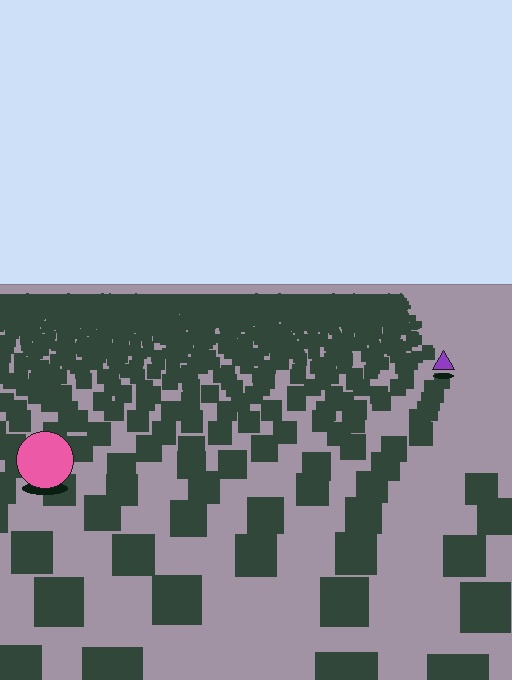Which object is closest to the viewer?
The pink circle is closest. The texture marks near it are larger and more spread out.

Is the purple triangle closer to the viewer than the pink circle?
No. The pink circle is closer — you can tell from the texture gradient: the ground texture is coarser near it.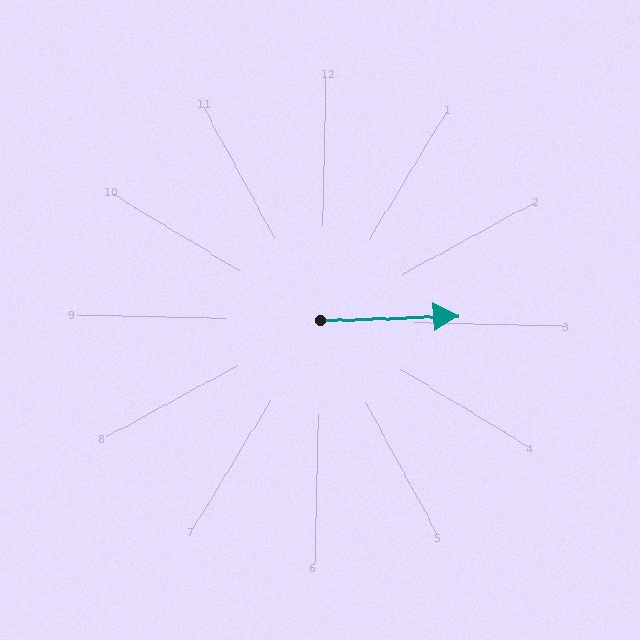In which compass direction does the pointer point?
East.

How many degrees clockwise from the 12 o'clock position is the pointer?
Approximately 87 degrees.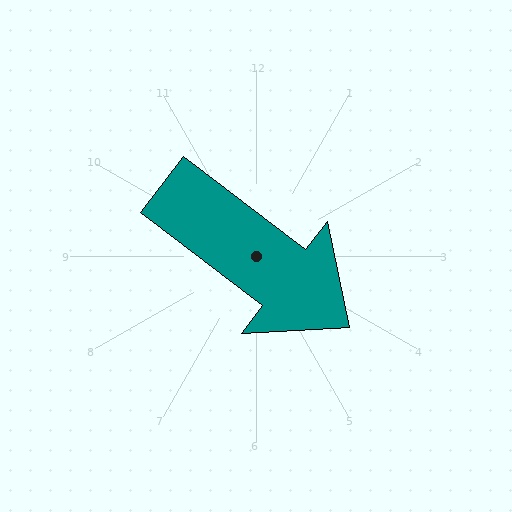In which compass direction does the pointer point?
Southeast.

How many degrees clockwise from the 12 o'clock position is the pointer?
Approximately 127 degrees.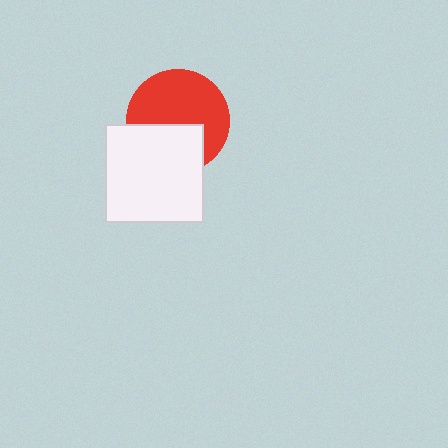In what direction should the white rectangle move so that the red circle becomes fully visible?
The white rectangle should move down. That is the shortest direction to clear the overlap and leave the red circle fully visible.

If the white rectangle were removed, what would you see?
You would see the complete red circle.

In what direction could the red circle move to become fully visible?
The red circle could move up. That would shift it out from behind the white rectangle entirely.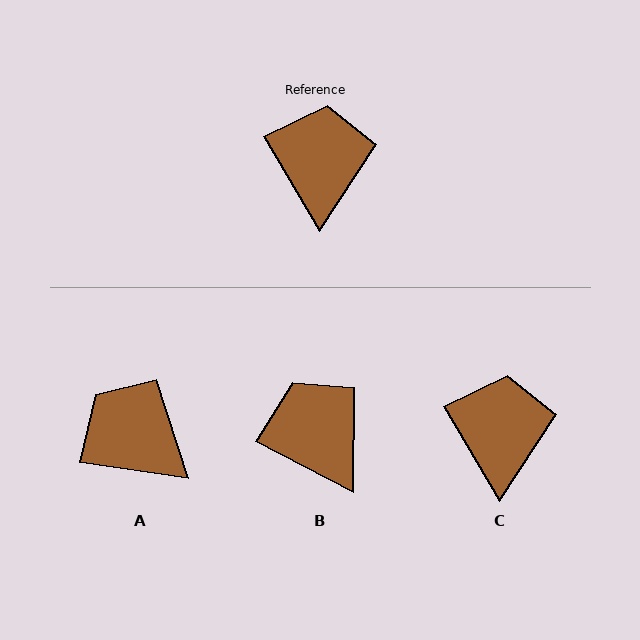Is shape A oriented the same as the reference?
No, it is off by about 51 degrees.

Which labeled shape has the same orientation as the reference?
C.